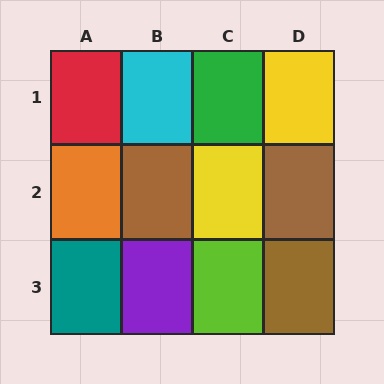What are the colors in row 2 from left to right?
Orange, brown, yellow, brown.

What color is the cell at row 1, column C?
Green.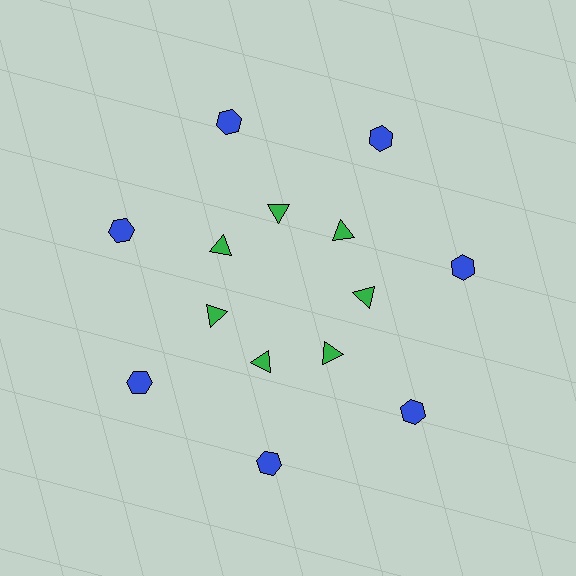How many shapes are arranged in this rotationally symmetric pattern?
There are 14 shapes, arranged in 7 groups of 2.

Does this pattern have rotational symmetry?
Yes, this pattern has 7-fold rotational symmetry. It looks the same after rotating 51 degrees around the center.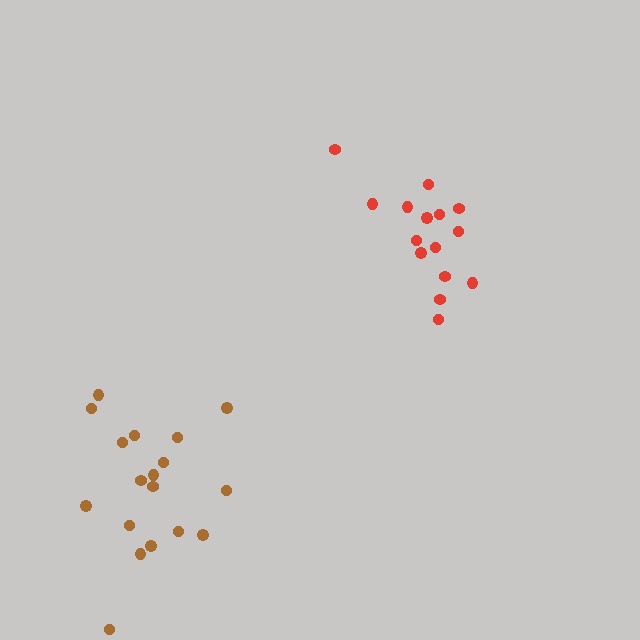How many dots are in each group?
Group 1: 15 dots, Group 2: 18 dots (33 total).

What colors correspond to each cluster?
The clusters are colored: red, brown.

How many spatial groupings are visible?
There are 2 spatial groupings.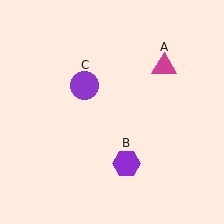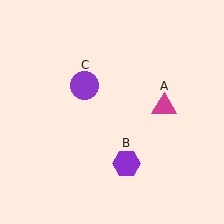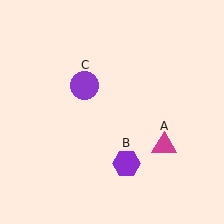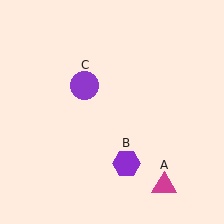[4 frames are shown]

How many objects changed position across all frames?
1 object changed position: magenta triangle (object A).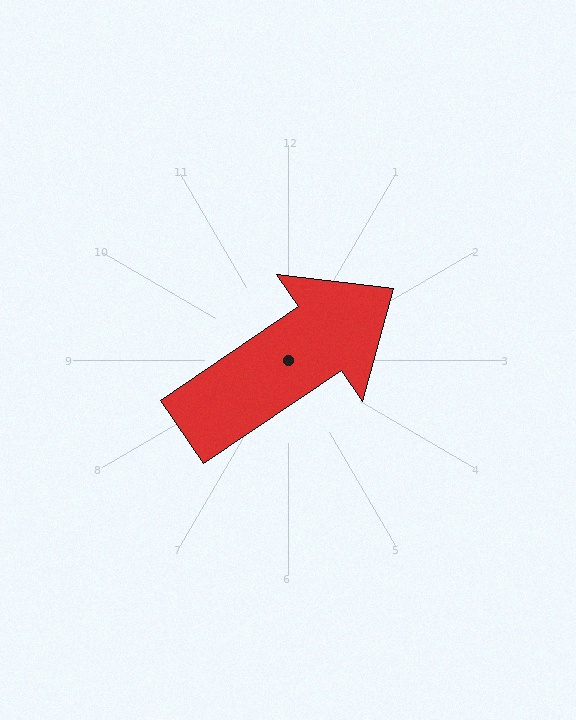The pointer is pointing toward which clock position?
Roughly 2 o'clock.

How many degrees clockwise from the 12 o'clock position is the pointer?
Approximately 56 degrees.